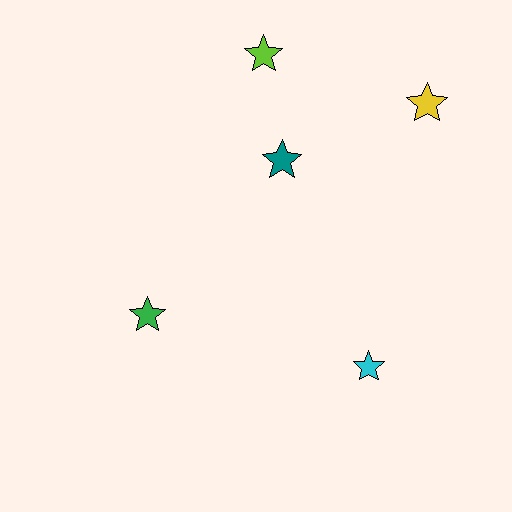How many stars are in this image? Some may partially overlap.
There are 5 stars.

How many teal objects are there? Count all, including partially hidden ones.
There is 1 teal object.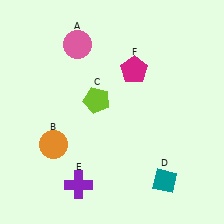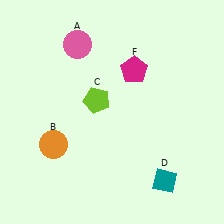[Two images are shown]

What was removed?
The purple cross (E) was removed in Image 2.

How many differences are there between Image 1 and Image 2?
There is 1 difference between the two images.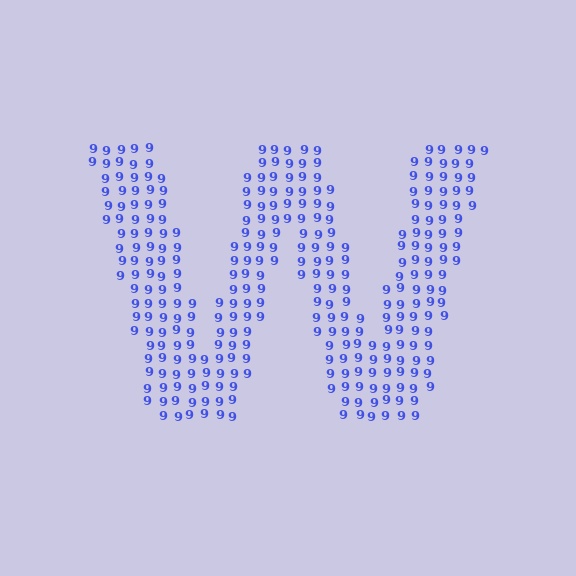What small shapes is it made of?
It is made of small digit 9's.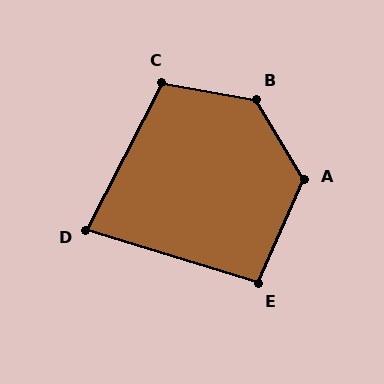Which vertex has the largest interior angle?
B, at approximately 130 degrees.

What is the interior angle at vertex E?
Approximately 97 degrees (obtuse).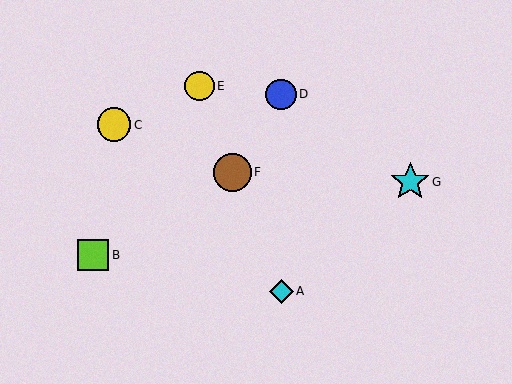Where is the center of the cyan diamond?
The center of the cyan diamond is at (281, 291).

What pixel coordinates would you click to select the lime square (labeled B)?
Click at (93, 255) to select the lime square B.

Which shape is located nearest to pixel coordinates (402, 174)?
The cyan star (labeled G) at (410, 182) is nearest to that location.